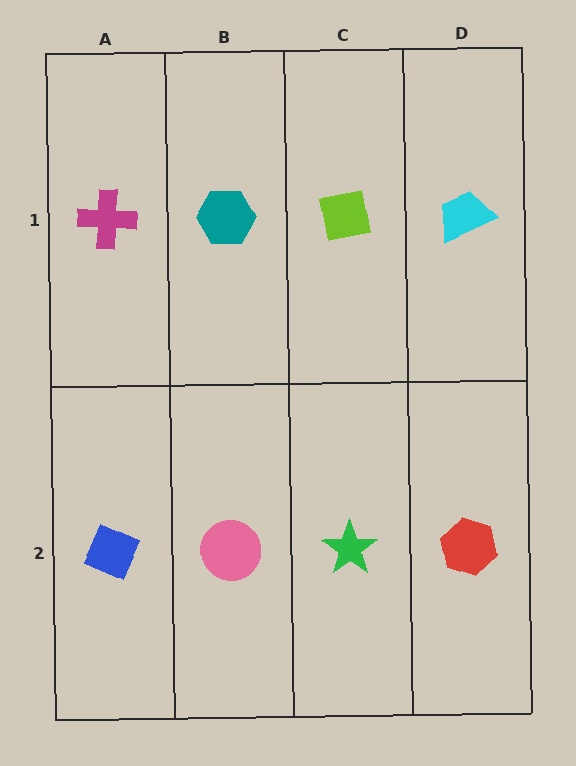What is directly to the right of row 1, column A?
A teal hexagon.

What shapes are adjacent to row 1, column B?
A pink circle (row 2, column B), a magenta cross (row 1, column A), a lime square (row 1, column C).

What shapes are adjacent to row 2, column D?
A cyan trapezoid (row 1, column D), a green star (row 2, column C).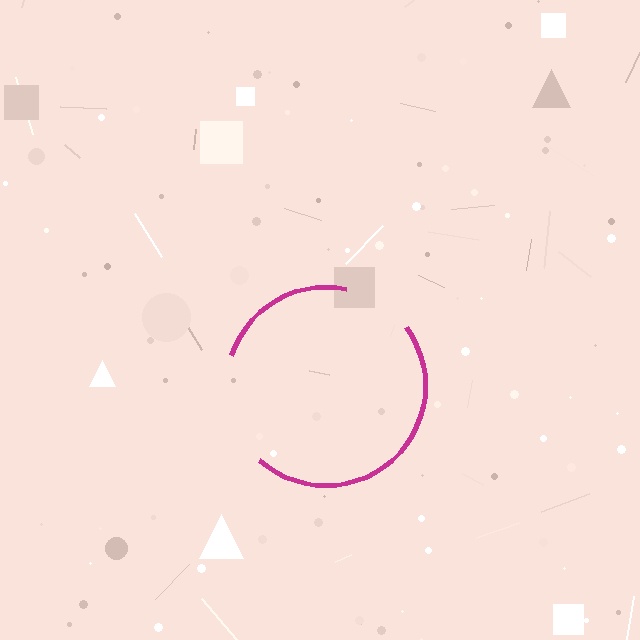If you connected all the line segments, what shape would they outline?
They would outline a circle.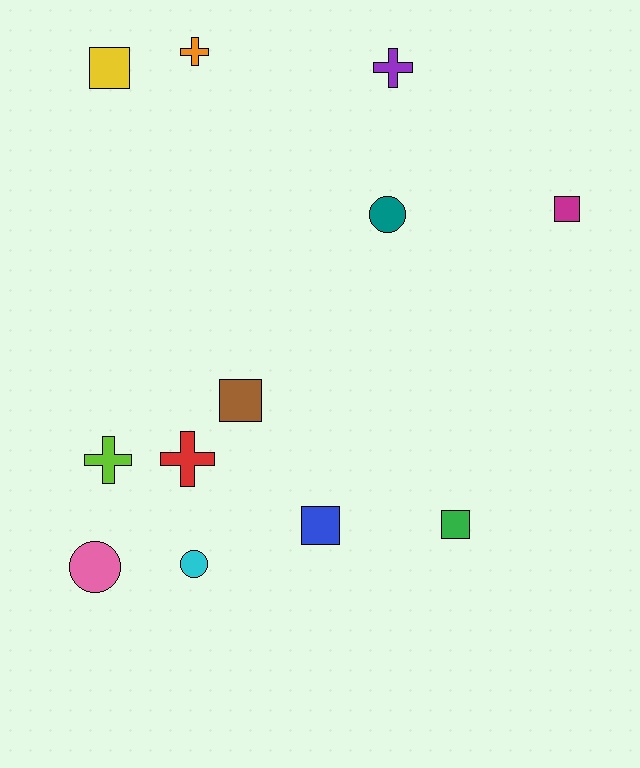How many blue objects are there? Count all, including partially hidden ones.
There is 1 blue object.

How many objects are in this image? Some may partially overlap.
There are 12 objects.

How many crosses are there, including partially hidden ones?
There are 4 crosses.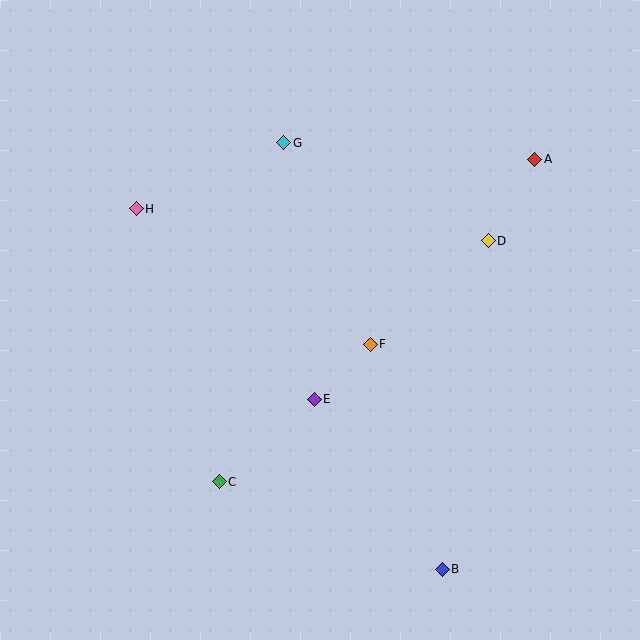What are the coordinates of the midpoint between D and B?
The midpoint between D and B is at (465, 405).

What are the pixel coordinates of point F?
Point F is at (370, 344).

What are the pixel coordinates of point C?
Point C is at (219, 482).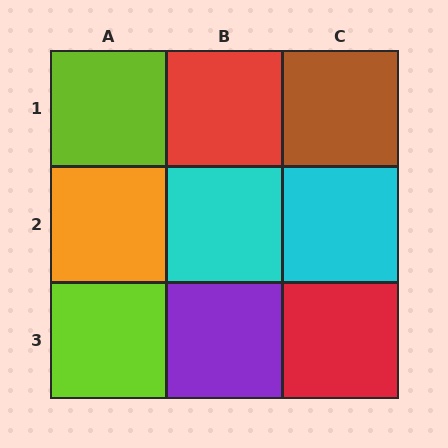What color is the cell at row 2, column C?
Cyan.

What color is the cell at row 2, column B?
Cyan.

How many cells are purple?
1 cell is purple.